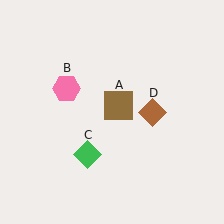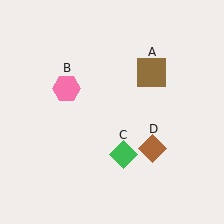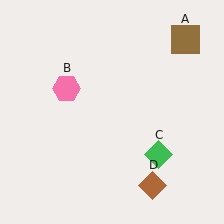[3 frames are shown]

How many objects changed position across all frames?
3 objects changed position: brown square (object A), green diamond (object C), brown diamond (object D).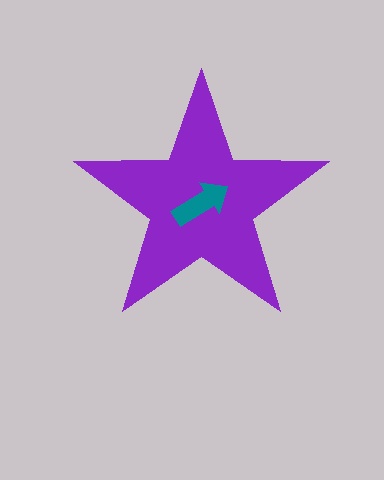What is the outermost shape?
The purple star.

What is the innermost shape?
The teal arrow.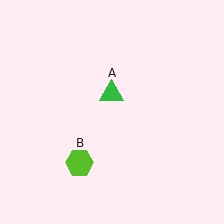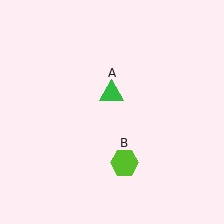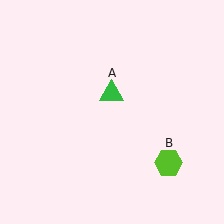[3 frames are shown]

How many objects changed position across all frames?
1 object changed position: lime hexagon (object B).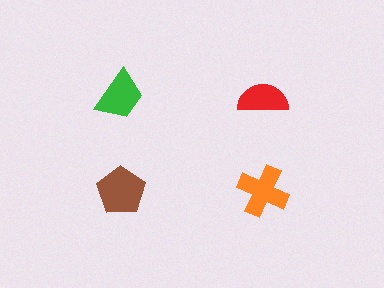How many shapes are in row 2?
2 shapes.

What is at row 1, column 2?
A red semicircle.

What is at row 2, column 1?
A brown pentagon.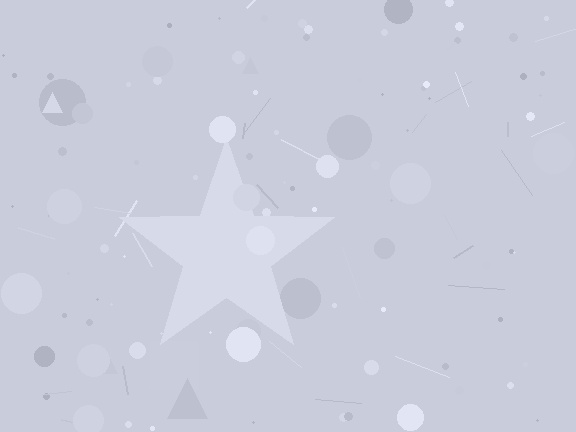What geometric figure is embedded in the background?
A star is embedded in the background.